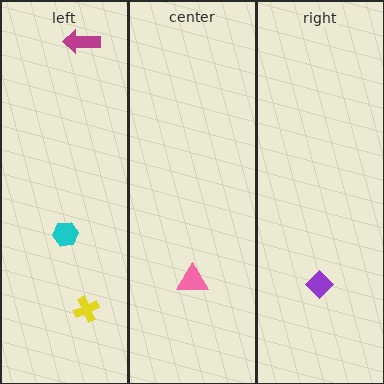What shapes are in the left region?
The magenta arrow, the cyan hexagon, the yellow cross.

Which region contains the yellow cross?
The left region.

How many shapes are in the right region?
1.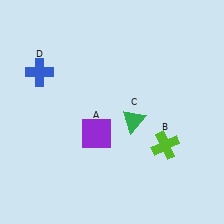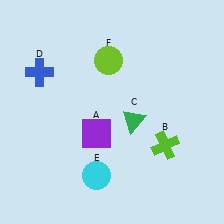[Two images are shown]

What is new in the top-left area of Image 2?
A lime circle (F) was added in the top-left area of Image 2.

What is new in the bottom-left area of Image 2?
A cyan circle (E) was added in the bottom-left area of Image 2.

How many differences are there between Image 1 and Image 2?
There are 2 differences between the two images.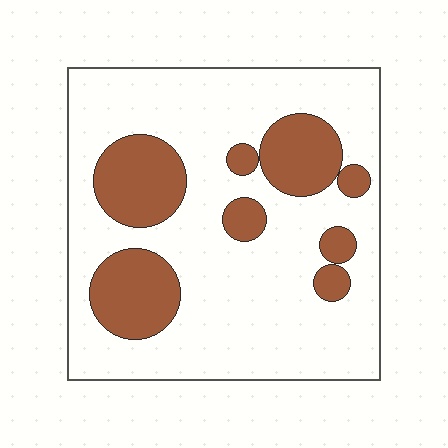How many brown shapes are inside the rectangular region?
8.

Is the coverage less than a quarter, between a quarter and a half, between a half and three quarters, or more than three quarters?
Between a quarter and a half.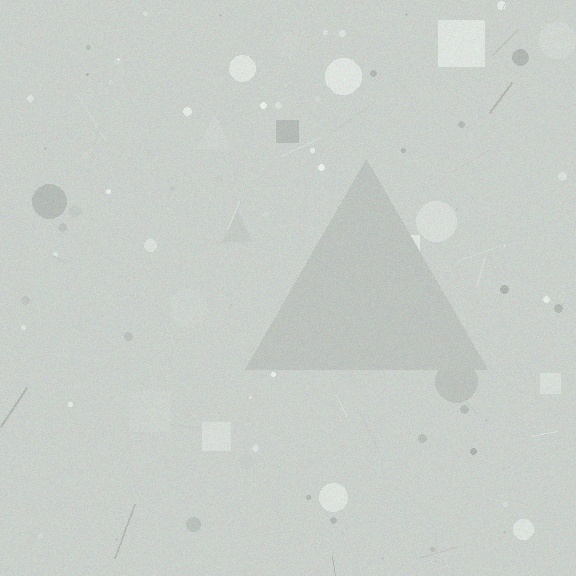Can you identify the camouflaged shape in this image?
The camouflaged shape is a triangle.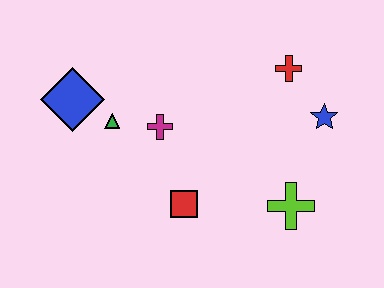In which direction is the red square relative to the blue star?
The red square is to the left of the blue star.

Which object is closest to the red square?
The magenta cross is closest to the red square.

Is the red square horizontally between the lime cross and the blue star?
No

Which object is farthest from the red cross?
The blue diamond is farthest from the red cross.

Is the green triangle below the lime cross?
No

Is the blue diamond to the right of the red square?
No